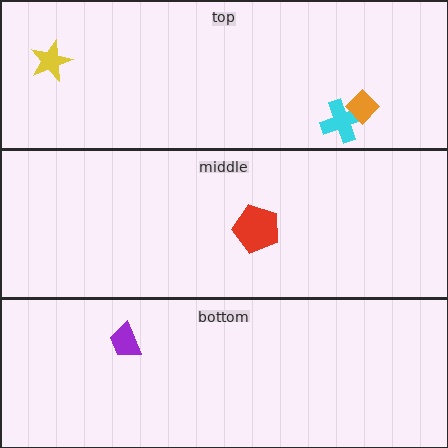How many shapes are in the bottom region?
1.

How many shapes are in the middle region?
1.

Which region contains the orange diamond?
The top region.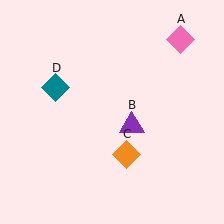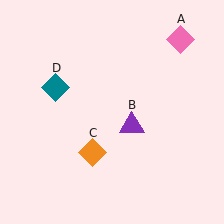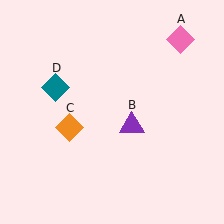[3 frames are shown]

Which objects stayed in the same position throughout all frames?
Pink diamond (object A) and purple triangle (object B) and teal diamond (object D) remained stationary.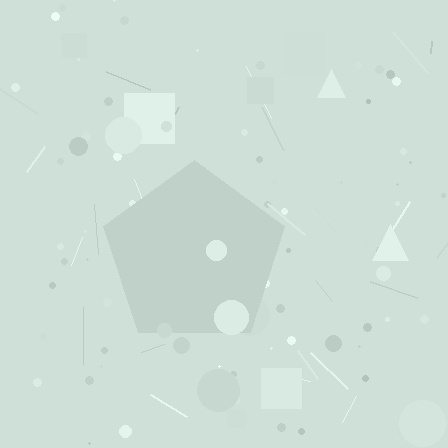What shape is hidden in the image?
A pentagon is hidden in the image.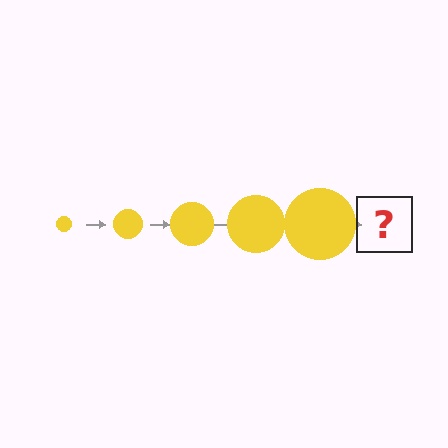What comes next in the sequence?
The next element should be a yellow circle, larger than the previous one.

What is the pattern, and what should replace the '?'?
The pattern is that the circle gets progressively larger each step. The '?' should be a yellow circle, larger than the previous one.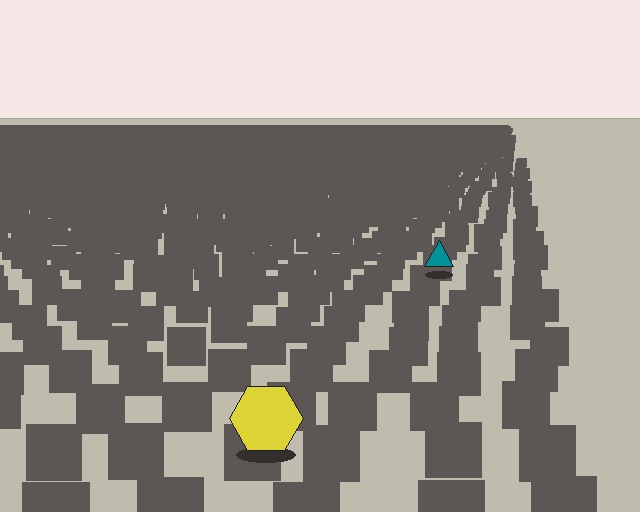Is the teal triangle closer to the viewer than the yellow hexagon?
No. The yellow hexagon is closer — you can tell from the texture gradient: the ground texture is coarser near it.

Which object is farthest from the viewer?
The teal triangle is farthest from the viewer. It appears smaller and the ground texture around it is denser.